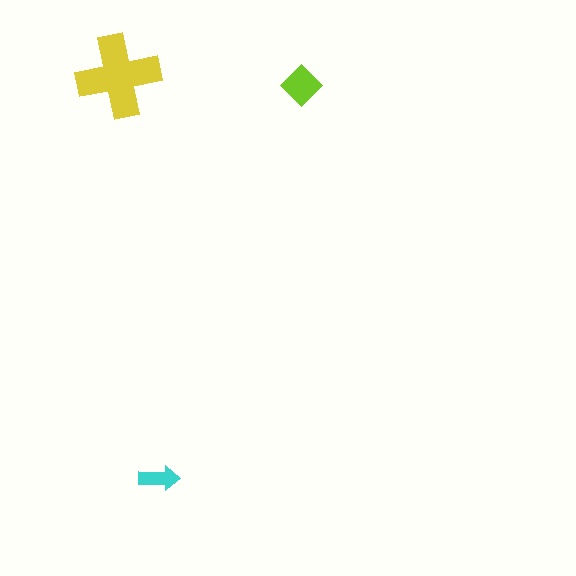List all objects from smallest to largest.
The cyan arrow, the lime diamond, the yellow cross.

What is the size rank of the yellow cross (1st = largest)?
1st.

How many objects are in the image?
There are 3 objects in the image.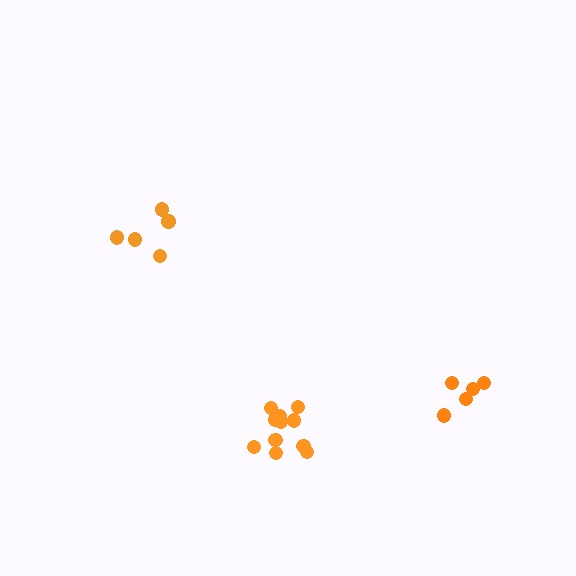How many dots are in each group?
Group 1: 11 dots, Group 2: 5 dots, Group 3: 5 dots (21 total).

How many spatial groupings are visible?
There are 3 spatial groupings.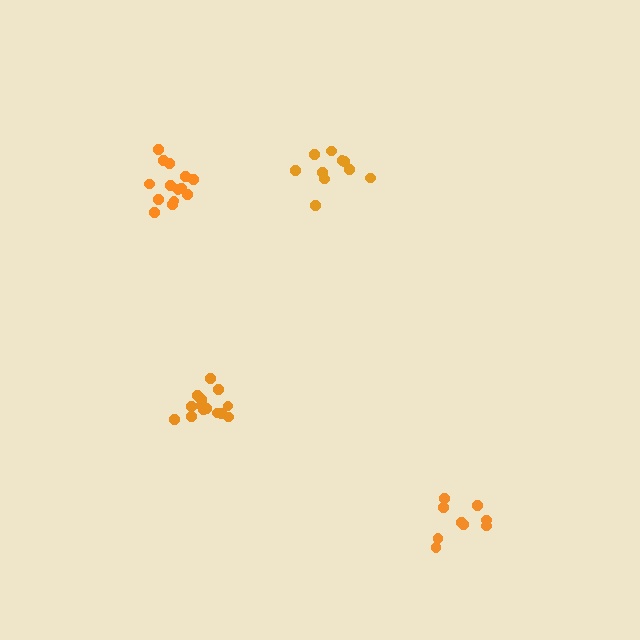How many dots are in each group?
Group 1: 9 dots, Group 2: 14 dots, Group 3: 10 dots, Group 4: 15 dots (48 total).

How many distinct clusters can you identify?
There are 4 distinct clusters.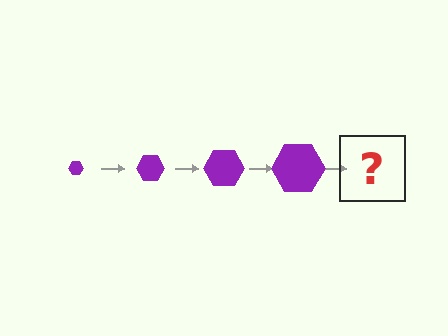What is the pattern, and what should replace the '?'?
The pattern is that the hexagon gets progressively larger each step. The '?' should be a purple hexagon, larger than the previous one.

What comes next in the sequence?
The next element should be a purple hexagon, larger than the previous one.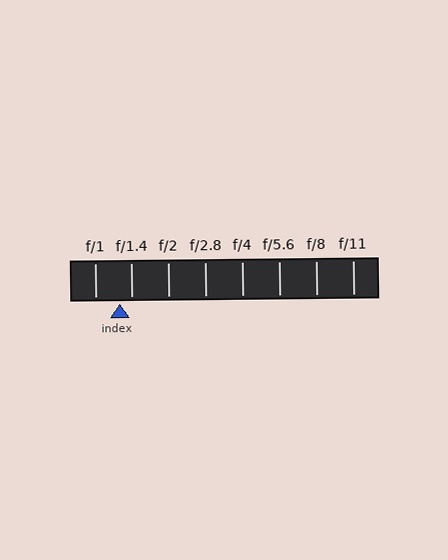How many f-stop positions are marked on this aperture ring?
There are 8 f-stop positions marked.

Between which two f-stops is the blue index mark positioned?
The index mark is between f/1 and f/1.4.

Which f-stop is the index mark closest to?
The index mark is closest to f/1.4.